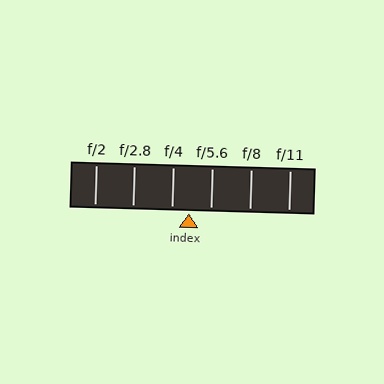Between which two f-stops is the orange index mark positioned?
The index mark is between f/4 and f/5.6.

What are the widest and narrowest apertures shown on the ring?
The widest aperture shown is f/2 and the narrowest is f/11.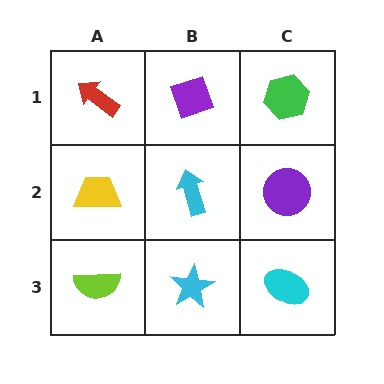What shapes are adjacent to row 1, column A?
A yellow trapezoid (row 2, column A), a purple diamond (row 1, column B).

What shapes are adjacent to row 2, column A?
A red arrow (row 1, column A), a lime semicircle (row 3, column A), a cyan arrow (row 2, column B).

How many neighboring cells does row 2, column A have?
3.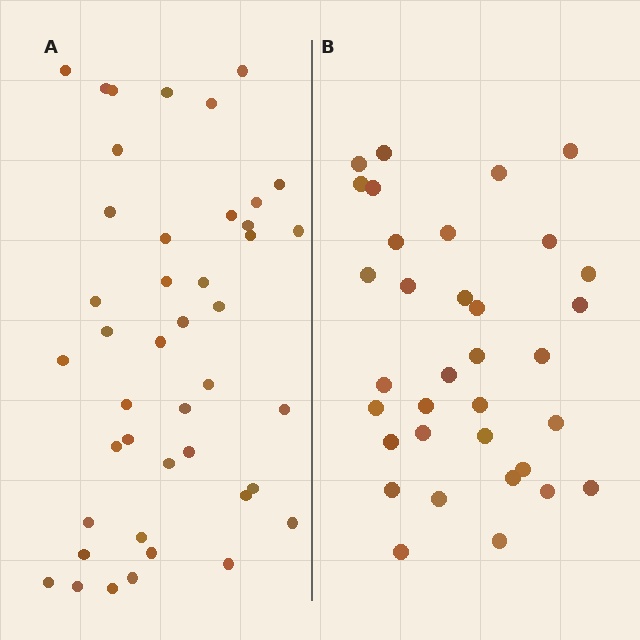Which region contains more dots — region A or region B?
Region A (the left region) has more dots.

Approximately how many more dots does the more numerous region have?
Region A has roughly 8 or so more dots than region B.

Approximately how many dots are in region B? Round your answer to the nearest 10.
About 30 dots. (The exact count is 34, which rounds to 30.)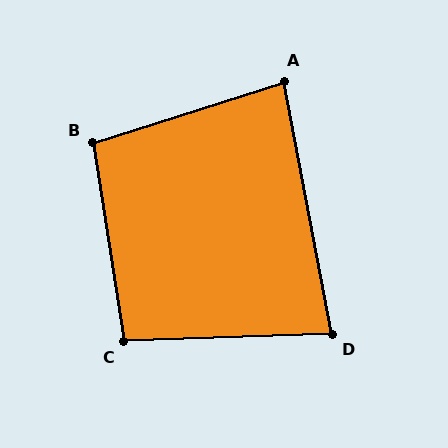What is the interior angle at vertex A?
Approximately 83 degrees (acute).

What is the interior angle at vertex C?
Approximately 97 degrees (obtuse).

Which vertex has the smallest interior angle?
D, at approximately 81 degrees.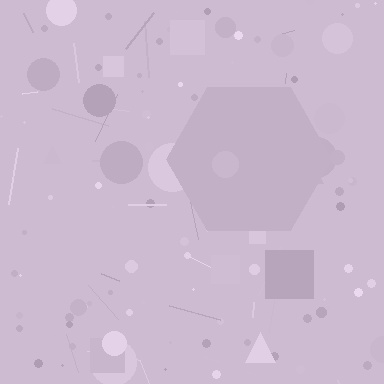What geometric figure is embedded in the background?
A hexagon is embedded in the background.